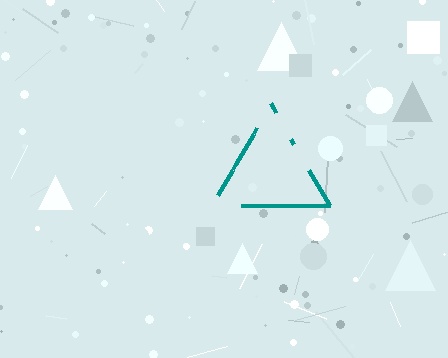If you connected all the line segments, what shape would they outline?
They would outline a triangle.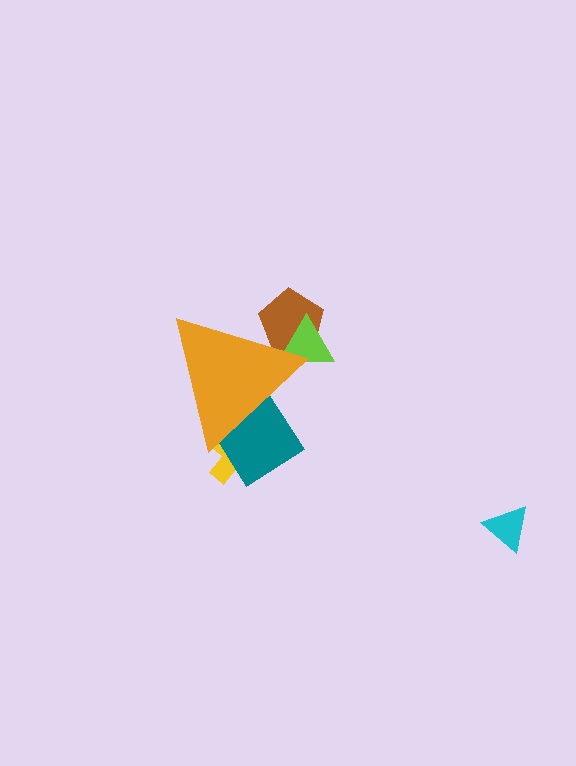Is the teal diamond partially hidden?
Yes, the teal diamond is partially hidden behind the orange triangle.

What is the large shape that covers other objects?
An orange triangle.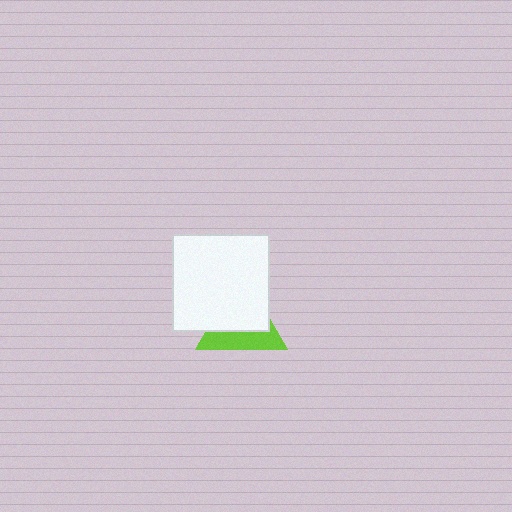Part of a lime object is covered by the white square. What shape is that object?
It is a triangle.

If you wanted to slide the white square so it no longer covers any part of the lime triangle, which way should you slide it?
Slide it toward the upper-left — that is the most direct way to separate the two shapes.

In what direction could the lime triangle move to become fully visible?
The lime triangle could move toward the lower-right. That would shift it out from behind the white square entirely.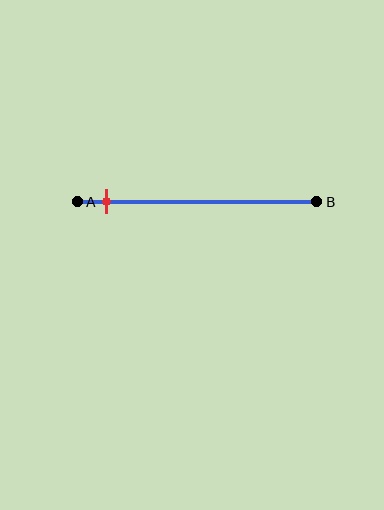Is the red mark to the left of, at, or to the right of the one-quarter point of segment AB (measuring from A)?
The red mark is to the left of the one-quarter point of segment AB.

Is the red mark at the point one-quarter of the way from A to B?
No, the mark is at about 10% from A, not at the 25% one-quarter point.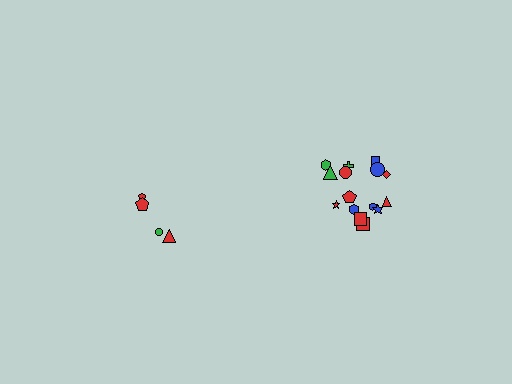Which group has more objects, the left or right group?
The right group.